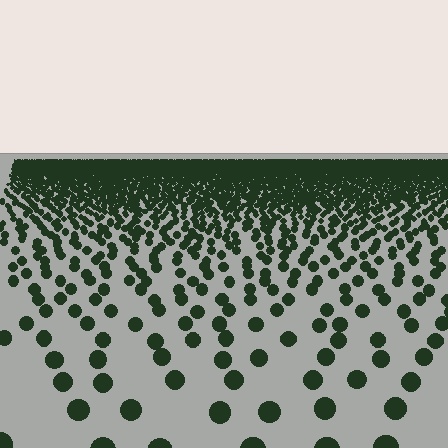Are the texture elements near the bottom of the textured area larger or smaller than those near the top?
Larger. Near the bottom, elements are closer to the viewer and appear at a bigger on-screen size.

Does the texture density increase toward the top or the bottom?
Density increases toward the top.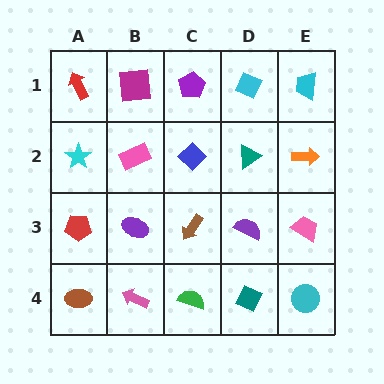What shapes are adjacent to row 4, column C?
A brown arrow (row 3, column C), a pink arrow (row 4, column B), a teal diamond (row 4, column D).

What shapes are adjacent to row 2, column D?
A cyan diamond (row 1, column D), a purple semicircle (row 3, column D), a blue diamond (row 2, column C), an orange arrow (row 2, column E).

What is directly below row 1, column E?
An orange arrow.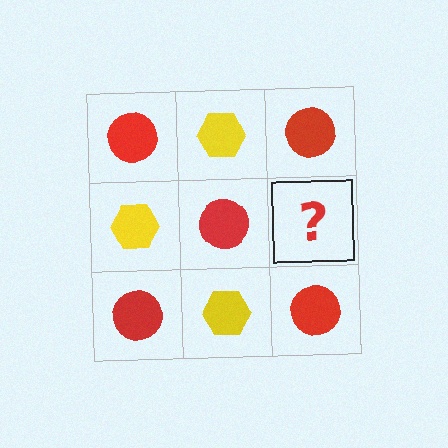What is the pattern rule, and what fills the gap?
The rule is that it alternates red circle and yellow hexagon in a checkerboard pattern. The gap should be filled with a yellow hexagon.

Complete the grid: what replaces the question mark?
The question mark should be replaced with a yellow hexagon.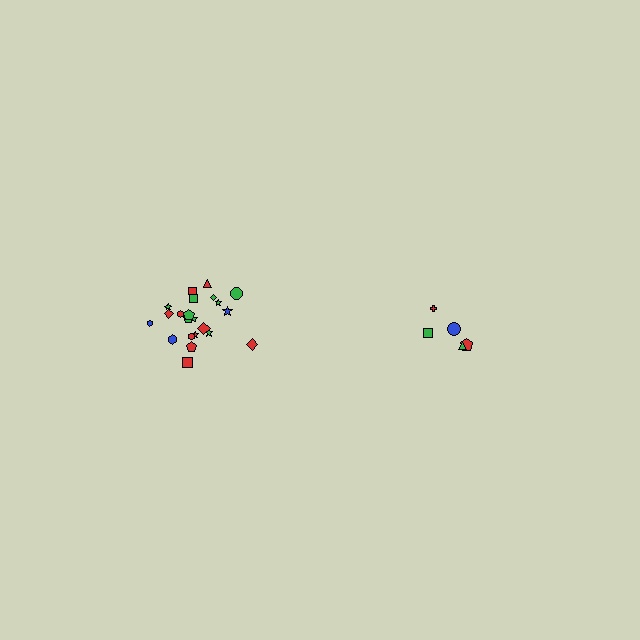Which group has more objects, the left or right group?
The left group.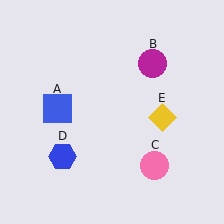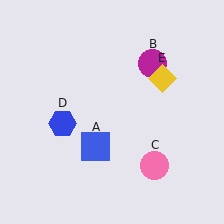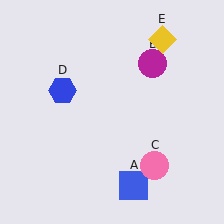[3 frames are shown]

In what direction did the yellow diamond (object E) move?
The yellow diamond (object E) moved up.